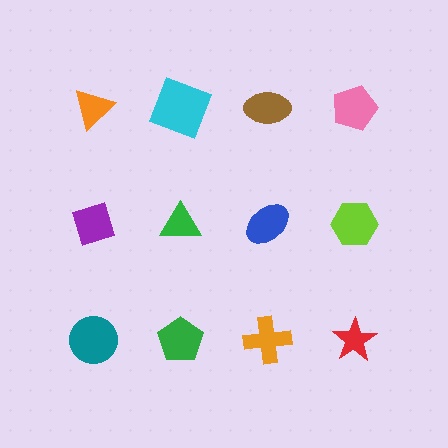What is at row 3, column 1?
A teal circle.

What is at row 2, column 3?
A blue ellipse.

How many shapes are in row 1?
4 shapes.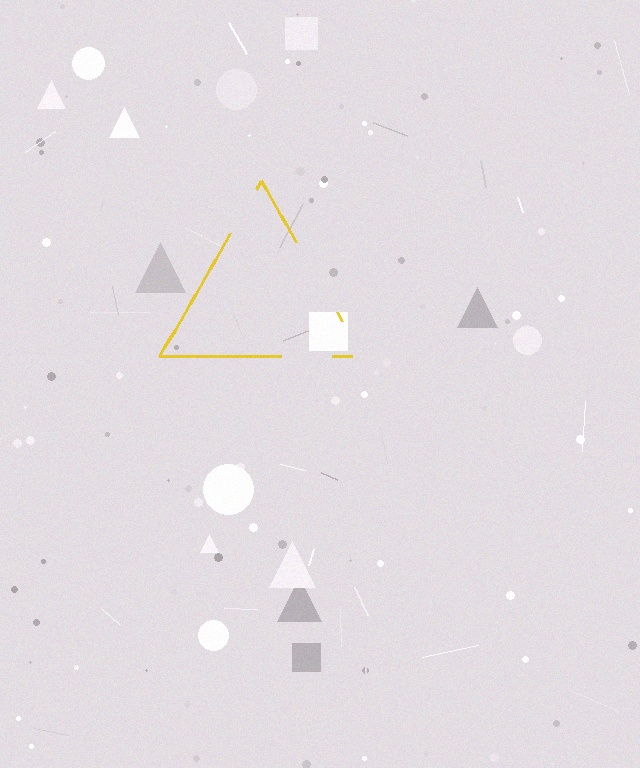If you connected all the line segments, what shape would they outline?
They would outline a triangle.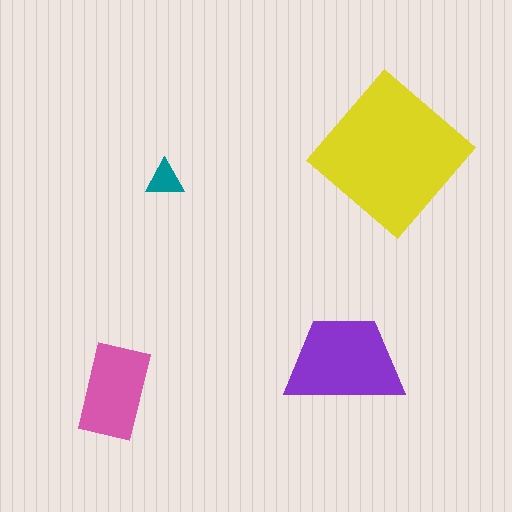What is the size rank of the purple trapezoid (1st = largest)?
2nd.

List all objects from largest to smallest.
The yellow diamond, the purple trapezoid, the pink rectangle, the teal triangle.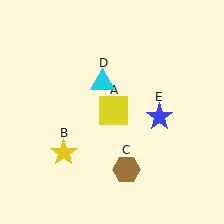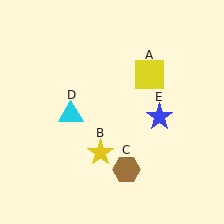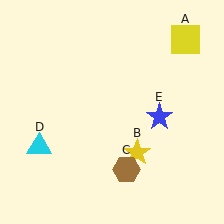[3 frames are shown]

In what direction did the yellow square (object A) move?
The yellow square (object A) moved up and to the right.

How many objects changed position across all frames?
3 objects changed position: yellow square (object A), yellow star (object B), cyan triangle (object D).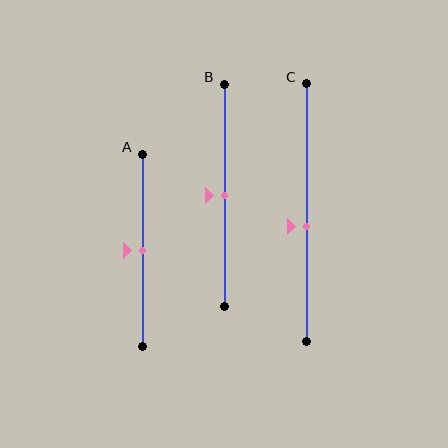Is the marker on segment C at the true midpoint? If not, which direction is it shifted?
No, the marker on segment C is shifted downward by about 5% of the segment length.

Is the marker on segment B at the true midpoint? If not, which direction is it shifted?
Yes, the marker on segment B is at the true midpoint.